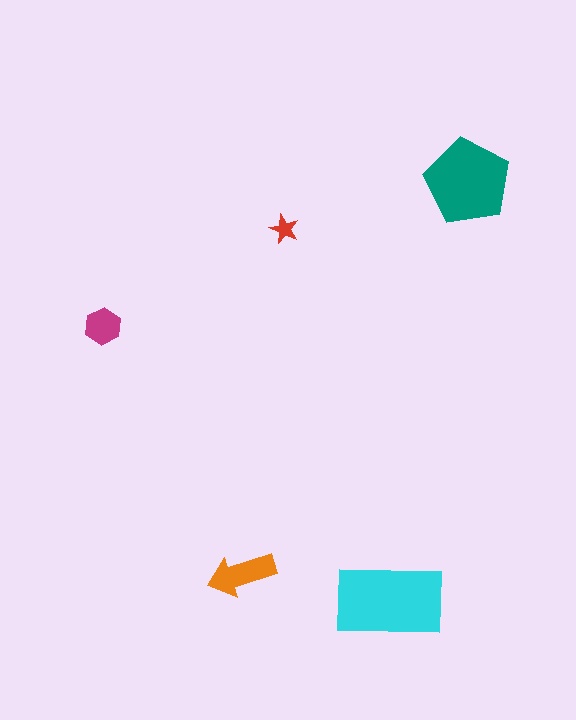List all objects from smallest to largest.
The red star, the magenta hexagon, the orange arrow, the teal pentagon, the cyan rectangle.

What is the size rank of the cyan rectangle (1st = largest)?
1st.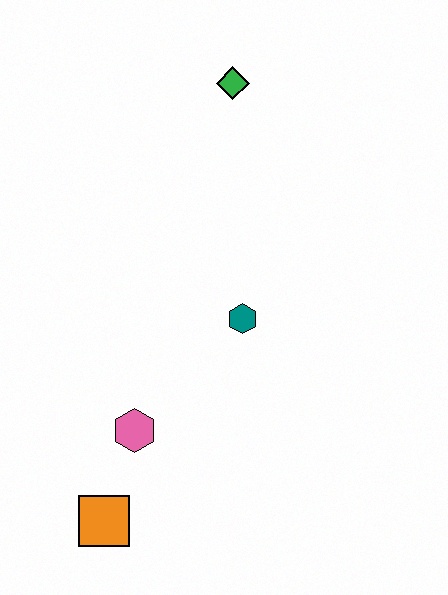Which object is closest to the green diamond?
The teal hexagon is closest to the green diamond.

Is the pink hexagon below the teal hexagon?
Yes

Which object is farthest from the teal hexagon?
The orange square is farthest from the teal hexagon.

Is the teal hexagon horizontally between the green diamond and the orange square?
No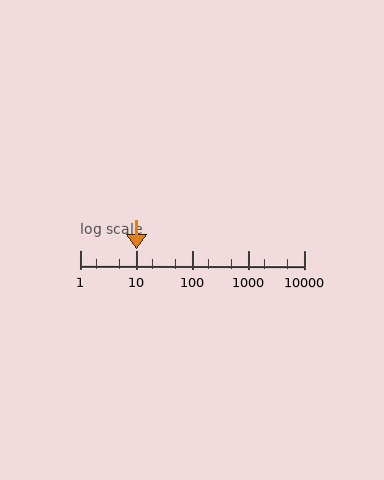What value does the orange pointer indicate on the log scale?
The pointer indicates approximately 10.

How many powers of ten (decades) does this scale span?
The scale spans 4 decades, from 1 to 10000.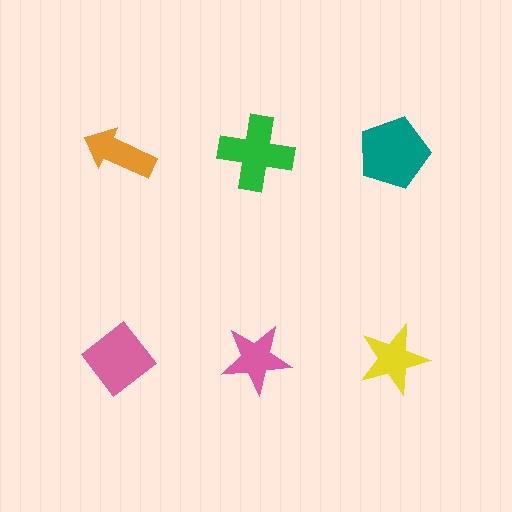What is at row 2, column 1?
A pink diamond.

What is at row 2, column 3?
A yellow star.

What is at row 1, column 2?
A green cross.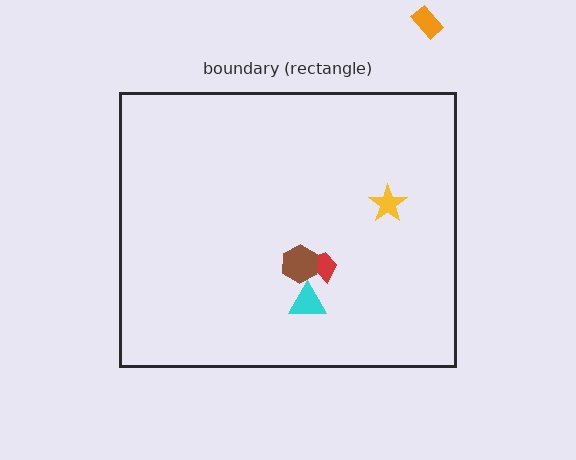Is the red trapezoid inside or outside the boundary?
Inside.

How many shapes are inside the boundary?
4 inside, 1 outside.